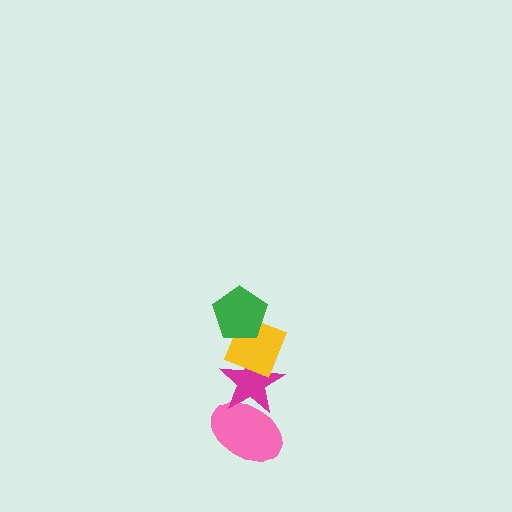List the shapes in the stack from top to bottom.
From top to bottom: the green pentagon, the yellow diamond, the magenta star, the pink ellipse.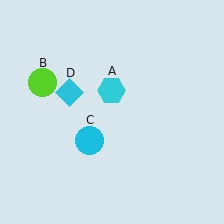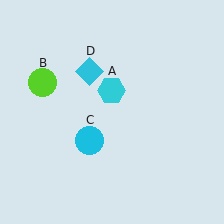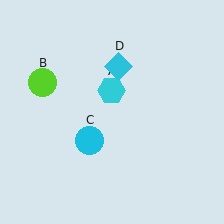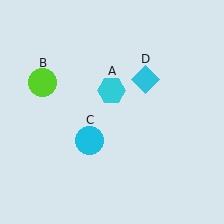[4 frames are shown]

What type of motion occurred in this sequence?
The cyan diamond (object D) rotated clockwise around the center of the scene.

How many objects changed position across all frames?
1 object changed position: cyan diamond (object D).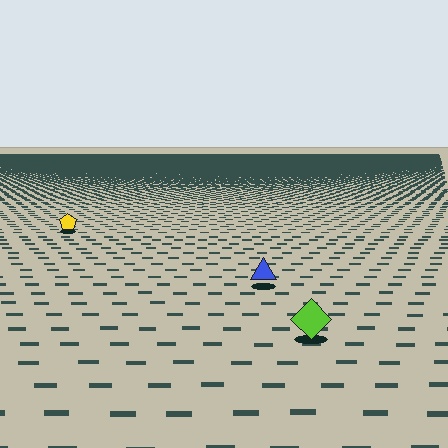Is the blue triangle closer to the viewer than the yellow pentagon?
Yes. The blue triangle is closer — you can tell from the texture gradient: the ground texture is coarser near it.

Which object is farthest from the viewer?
The yellow pentagon is farthest from the viewer. It appears smaller and the ground texture around it is denser.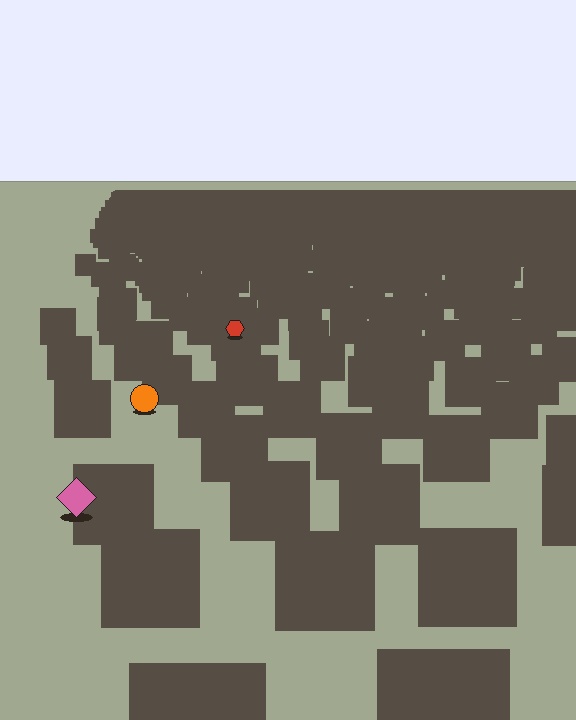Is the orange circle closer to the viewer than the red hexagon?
Yes. The orange circle is closer — you can tell from the texture gradient: the ground texture is coarser near it.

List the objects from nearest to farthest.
From nearest to farthest: the pink diamond, the orange circle, the red hexagon.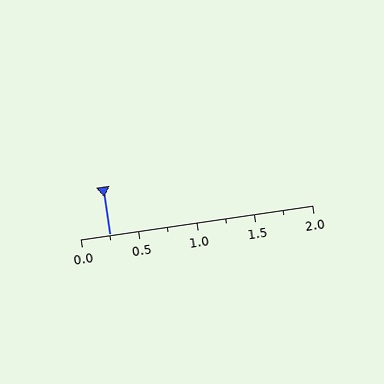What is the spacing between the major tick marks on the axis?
The major ticks are spaced 0.5 apart.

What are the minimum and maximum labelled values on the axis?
The axis runs from 0.0 to 2.0.